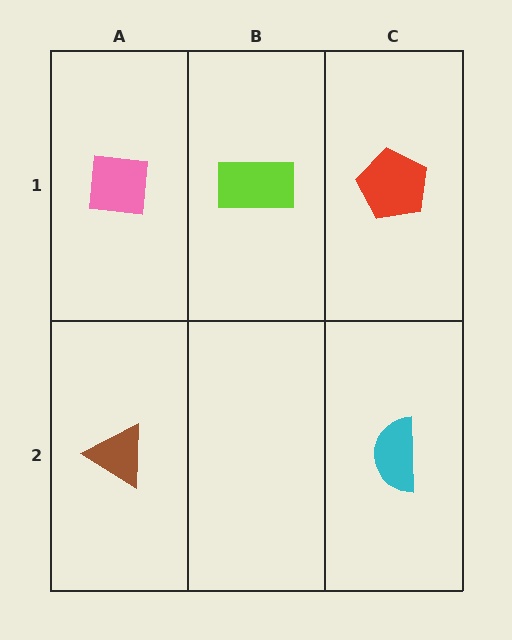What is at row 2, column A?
A brown triangle.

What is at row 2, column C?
A cyan semicircle.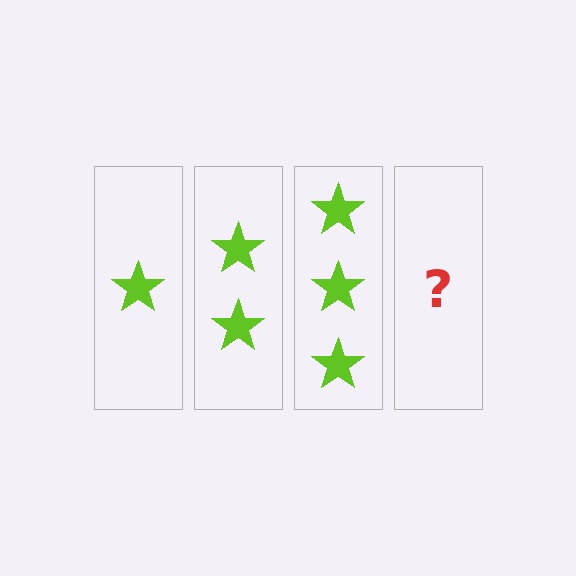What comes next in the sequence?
The next element should be 4 stars.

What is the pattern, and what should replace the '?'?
The pattern is that each step adds one more star. The '?' should be 4 stars.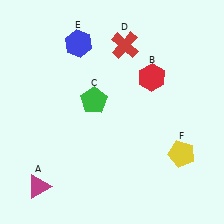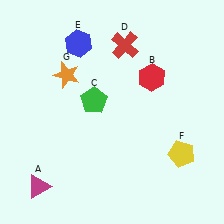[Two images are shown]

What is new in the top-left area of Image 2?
An orange star (G) was added in the top-left area of Image 2.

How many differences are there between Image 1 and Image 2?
There is 1 difference between the two images.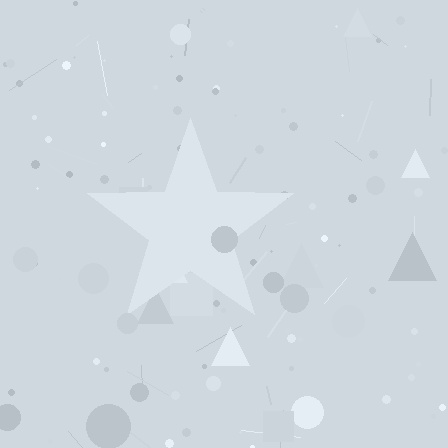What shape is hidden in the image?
A star is hidden in the image.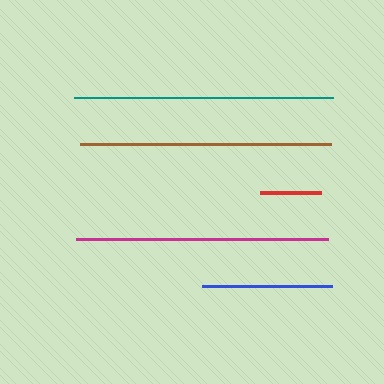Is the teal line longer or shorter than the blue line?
The teal line is longer than the blue line.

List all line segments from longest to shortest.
From longest to shortest: teal, magenta, brown, blue, red.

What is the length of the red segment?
The red segment is approximately 61 pixels long.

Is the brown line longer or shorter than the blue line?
The brown line is longer than the blue line.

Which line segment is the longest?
The teal line is the longest at approximately 258 pixels.